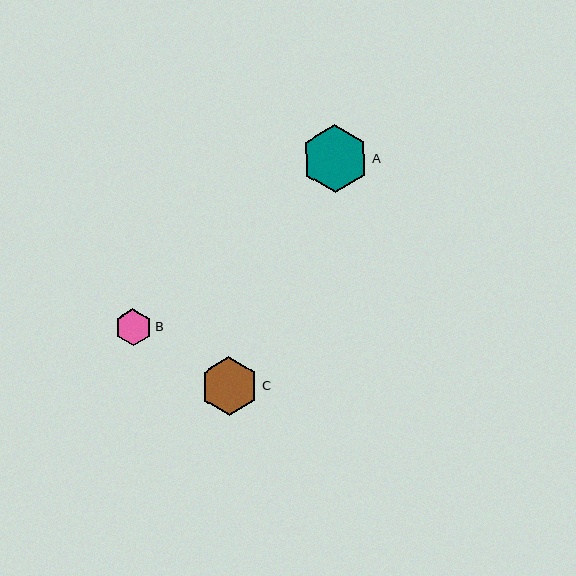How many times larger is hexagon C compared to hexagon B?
Hexagon C is approximately 1.6 times the size of hexagon B.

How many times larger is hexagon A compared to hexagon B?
Hexagon A is approximately 1.9 times the size of hexagon B.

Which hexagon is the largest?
Hexagon A is the largest with a size of approximately 68 pixels.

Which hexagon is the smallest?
Hexagon B is the smallest with a size of approximately 37 pixels.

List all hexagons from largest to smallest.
From largest to smallest: A, C, B.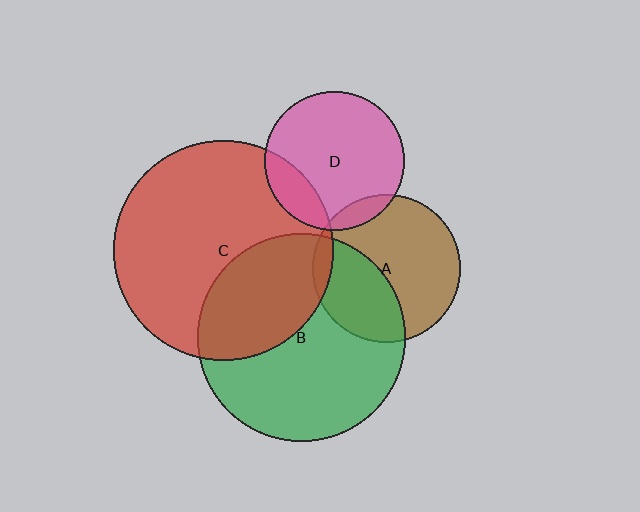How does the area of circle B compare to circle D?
Approximately 2.2 times.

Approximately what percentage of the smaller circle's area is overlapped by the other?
Approximately 40%.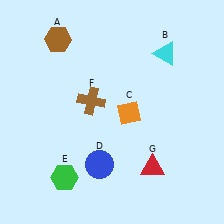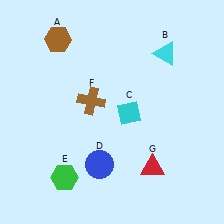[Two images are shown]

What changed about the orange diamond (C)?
In Image 1, C is orange. In Image 2, it changed to cyan.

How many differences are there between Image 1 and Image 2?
There is 1 difference between the two images.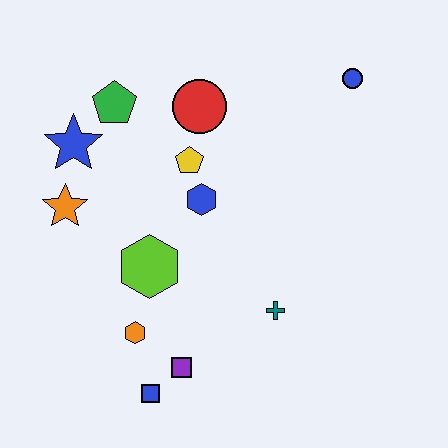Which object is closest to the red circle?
The yellow pentagon is closest to the red circle.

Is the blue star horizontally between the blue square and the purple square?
No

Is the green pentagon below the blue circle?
Yes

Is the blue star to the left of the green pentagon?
Yes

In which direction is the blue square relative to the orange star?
The blue square is below the orange star.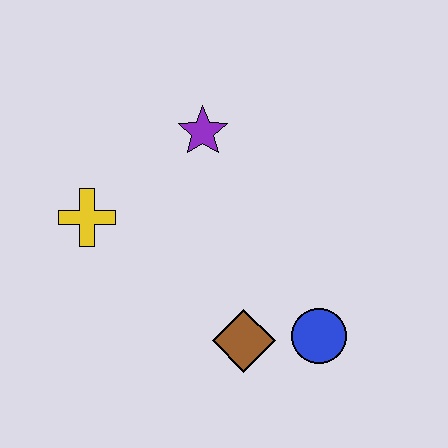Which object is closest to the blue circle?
The brown diamond is closest to the blue circle.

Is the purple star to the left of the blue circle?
Yes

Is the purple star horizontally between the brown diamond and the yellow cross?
Yes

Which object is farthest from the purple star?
The blue circle is farthest from the purple star.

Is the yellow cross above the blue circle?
Yes